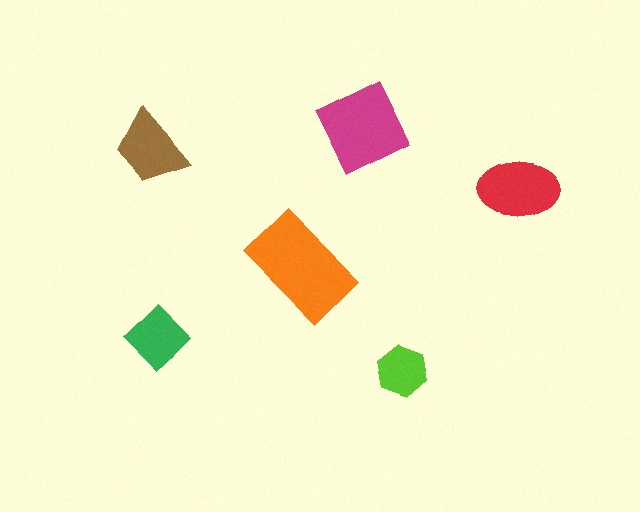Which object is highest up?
The magenta square is topmost.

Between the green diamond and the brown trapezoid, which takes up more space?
The brown trapezoid.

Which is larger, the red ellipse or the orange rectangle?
The orange rectangle.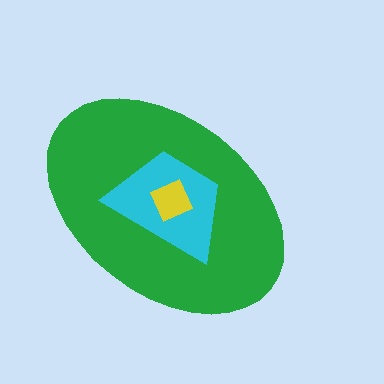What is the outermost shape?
The green ellipse.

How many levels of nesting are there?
3.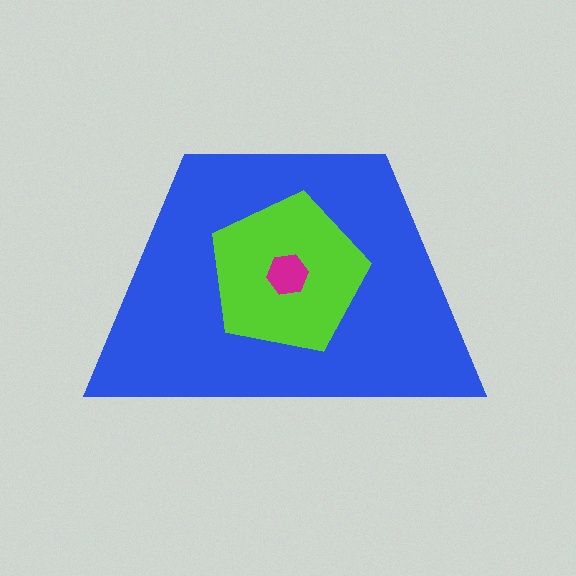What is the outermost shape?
The blue trapezoid.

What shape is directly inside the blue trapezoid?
The lime pentagon.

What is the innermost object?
The magenta hexagon.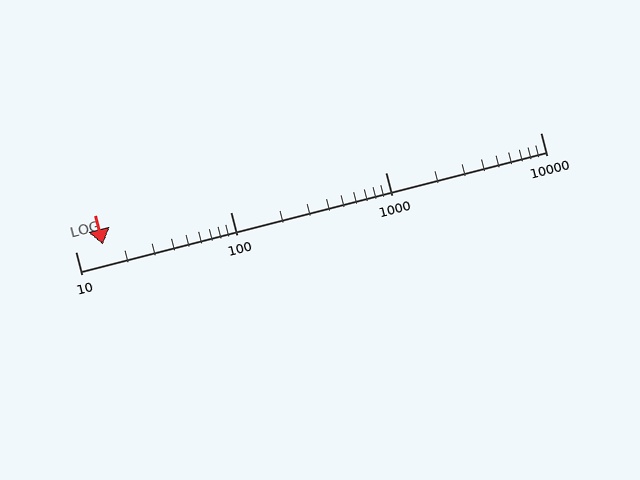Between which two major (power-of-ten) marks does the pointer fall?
The pointer is between 10 and 100.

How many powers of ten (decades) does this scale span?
The scale spans 3 decades, from 10 to 10000.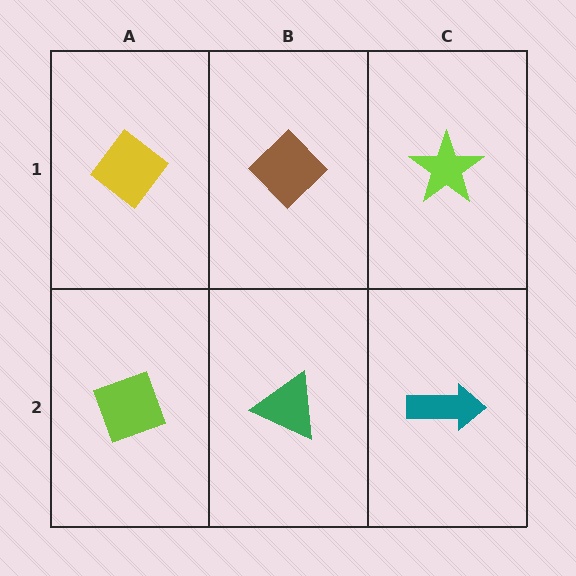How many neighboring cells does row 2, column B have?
3.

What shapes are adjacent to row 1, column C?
A teal arrow (row 2, column C), a brown diamond (row 1, column B).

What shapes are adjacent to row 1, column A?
A lime diamond (row 2, column A), a brown diamond (row 1, column B).